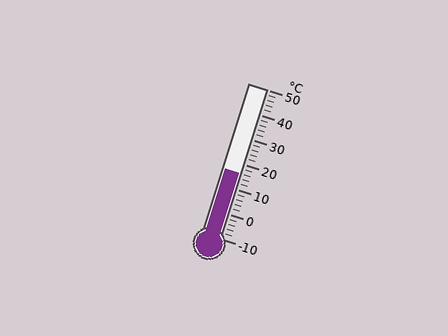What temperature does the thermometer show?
The thermometer shows approximately 16°C.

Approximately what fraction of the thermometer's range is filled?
The thermometer is filled to approximately 45% of its range.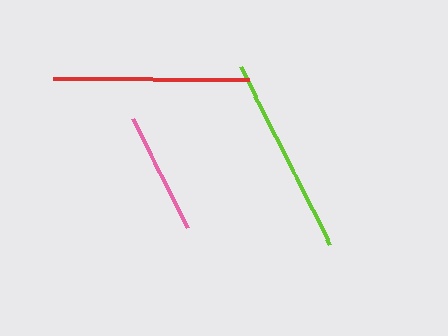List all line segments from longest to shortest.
From longest to shortest: lime, red, pink.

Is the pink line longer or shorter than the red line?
The red line is longer than the pink line.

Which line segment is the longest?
The lime line is the longest at approximately 199 pixels.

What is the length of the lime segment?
The lime segment is approximately 199 pixels long.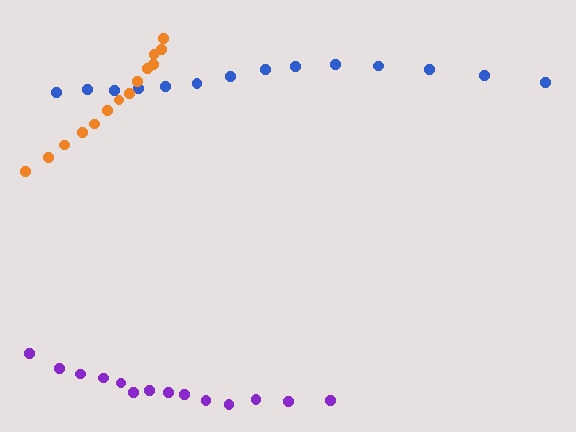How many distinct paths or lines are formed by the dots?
There are 3 distinct paths.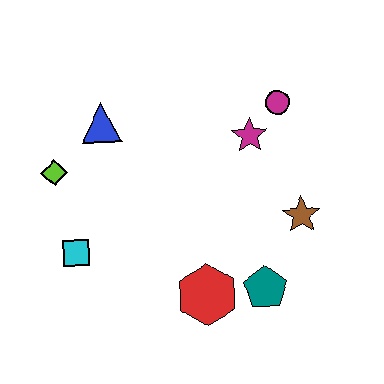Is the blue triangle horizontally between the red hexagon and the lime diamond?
Yes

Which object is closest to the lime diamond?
The blue triangle is closest to the lime diamond.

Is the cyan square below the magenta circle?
Yes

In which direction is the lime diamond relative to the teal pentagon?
The lime diamond is to the left of the teal pentagon.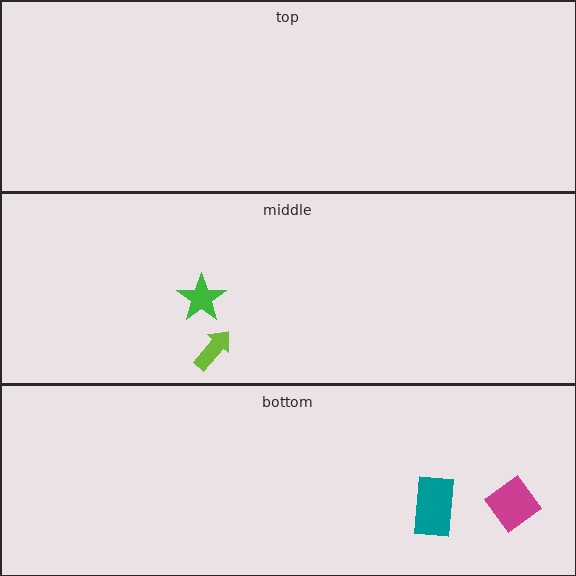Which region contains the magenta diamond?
The bottom region.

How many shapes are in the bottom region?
2.